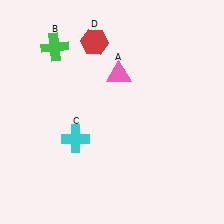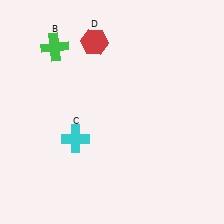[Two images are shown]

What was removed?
The pink triangle (A) was removed in Image 2.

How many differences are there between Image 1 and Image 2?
There is 1 difference between the two images.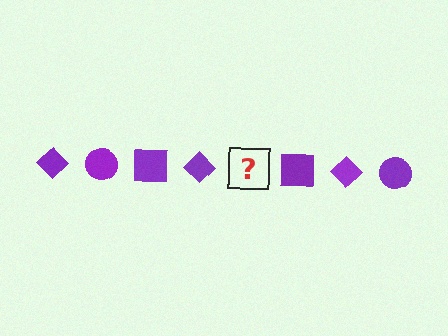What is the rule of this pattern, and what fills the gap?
The rule is that the pattern cycles through diamond, circle, square shapes in purple. The gap should be filled with a purple circle.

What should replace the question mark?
The question mark should be replaced with a purple circle.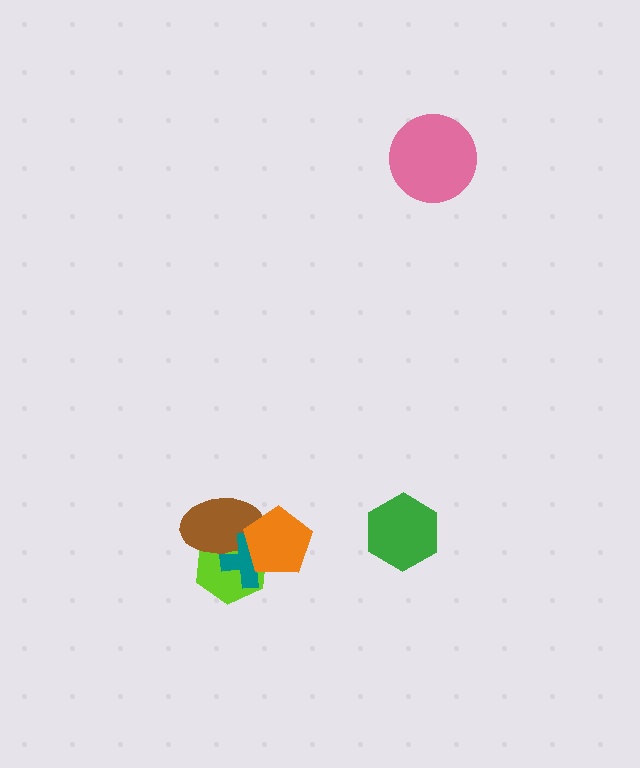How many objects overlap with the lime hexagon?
3 objects overlap with the lime hexagon.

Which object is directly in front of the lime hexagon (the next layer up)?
The brown ellipse is directly in front of the lime hexagon.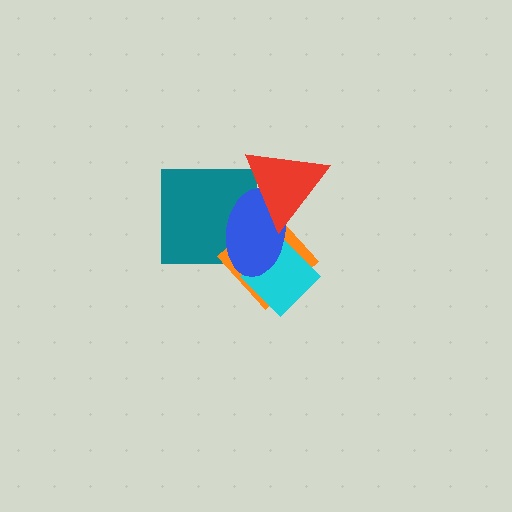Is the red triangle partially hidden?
No, no other shape covers it.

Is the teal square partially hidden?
Yes, it is partially covered by another shape.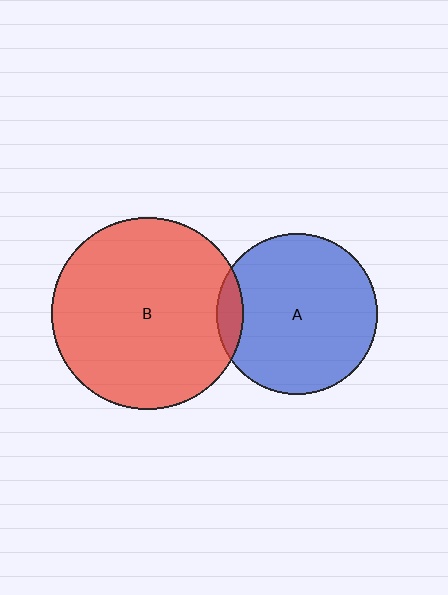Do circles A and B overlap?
Yes.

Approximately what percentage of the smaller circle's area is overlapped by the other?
Approximately 10%.